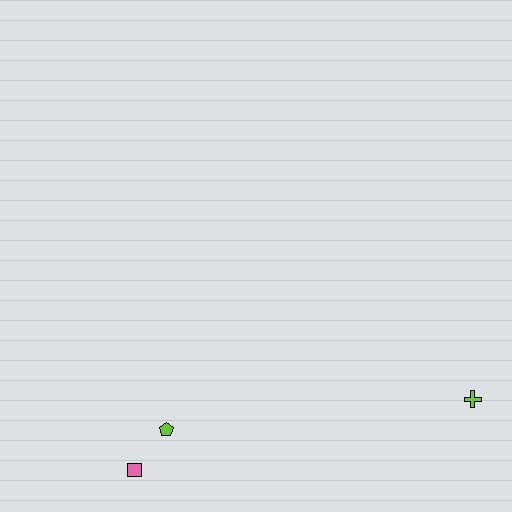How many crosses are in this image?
There is 1 cross.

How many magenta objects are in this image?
There are no magenta objects.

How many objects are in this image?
There are 3 objects.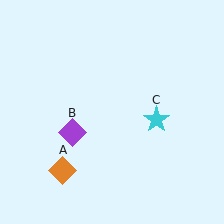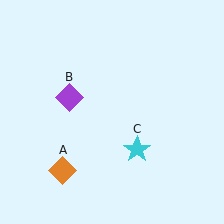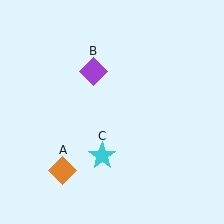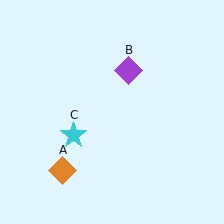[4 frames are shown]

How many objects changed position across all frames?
2 objects changed position: purple diamond (object B), cyan star (object C).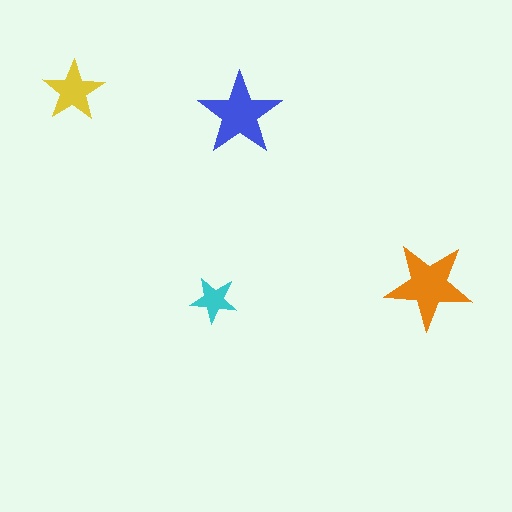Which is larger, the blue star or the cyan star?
The blue one.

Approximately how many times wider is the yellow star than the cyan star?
About 1.5 times wider.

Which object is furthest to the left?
The yellow star is leftmost.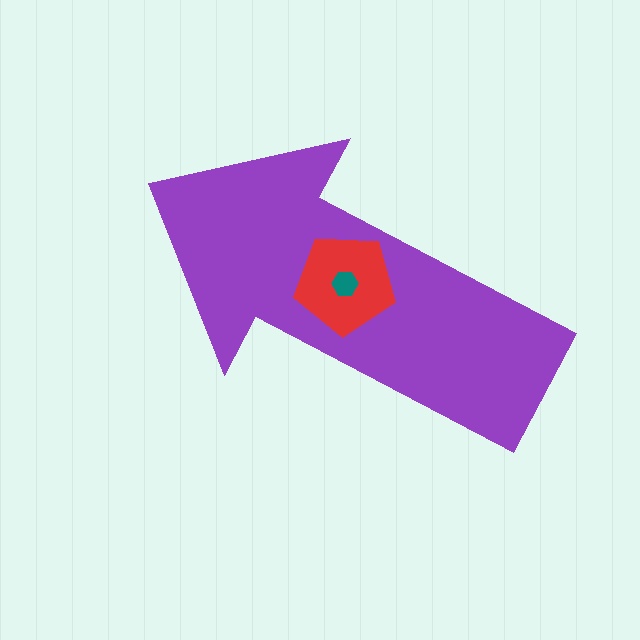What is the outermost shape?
The purple arrow.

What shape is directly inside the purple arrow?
The red pentagon.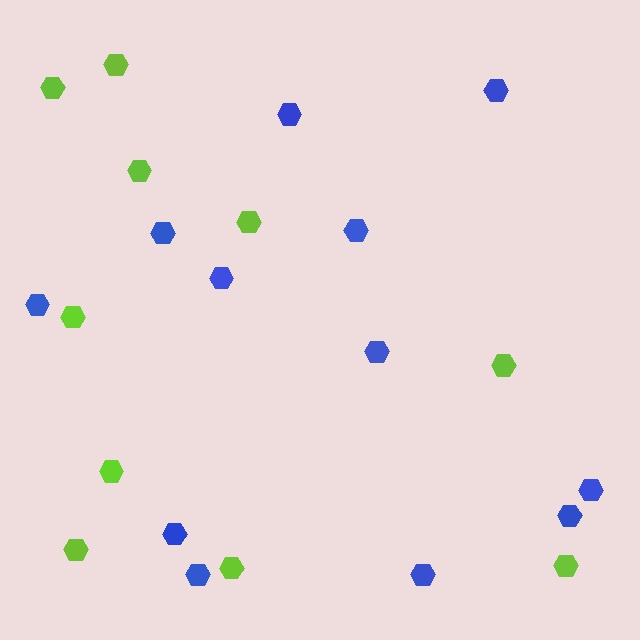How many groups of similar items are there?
There are 2 groups: one group of blue hexagons (12) and one group of lime hexagons (10).